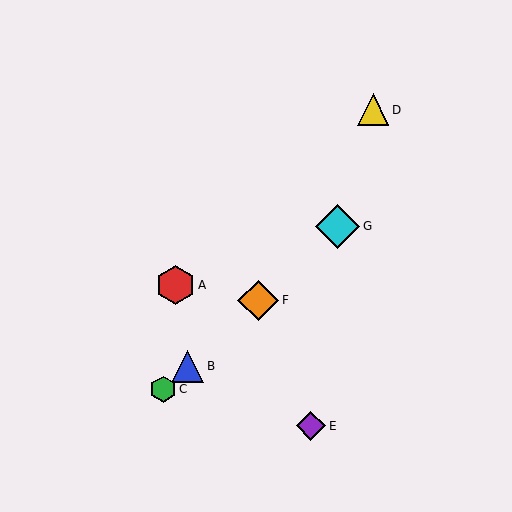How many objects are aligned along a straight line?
4 objects (B, C, F, G) are aligned along a straight line.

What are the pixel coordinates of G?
Object G is at (338, 226).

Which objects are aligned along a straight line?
Objects B, C, F, G are aligned along a straight line.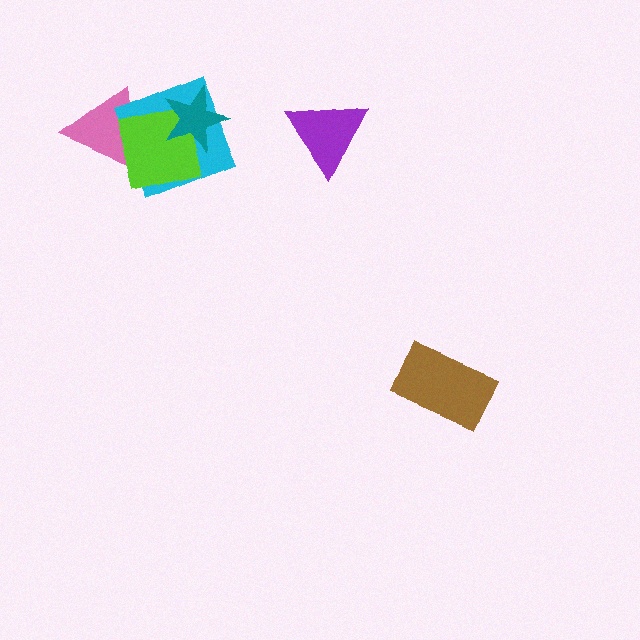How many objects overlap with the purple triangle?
0 objects overlap with the purple triangle.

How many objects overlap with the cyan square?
3 objects overlap with the cyan square.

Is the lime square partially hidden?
Yes, it is partially covered by another shape.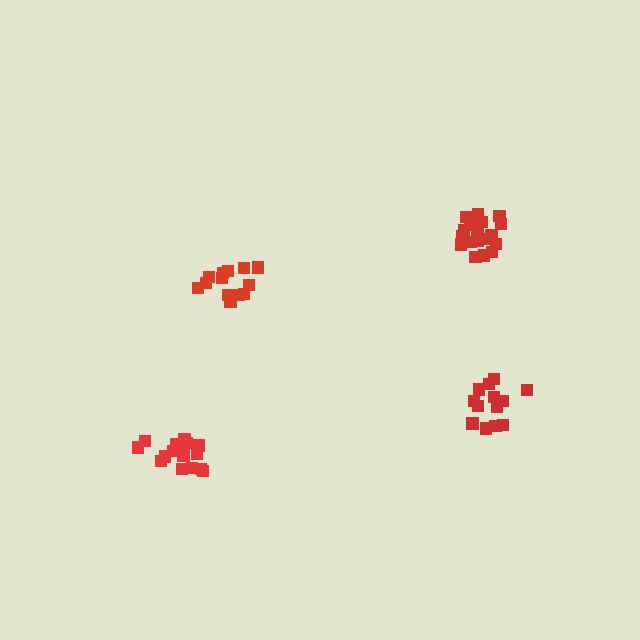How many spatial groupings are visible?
There are 4 spatial groupings.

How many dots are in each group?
Group 1: 13 dots, Group 2: 18 dots, Group 3: 13 dots, Group 4: 17 dots (61 total).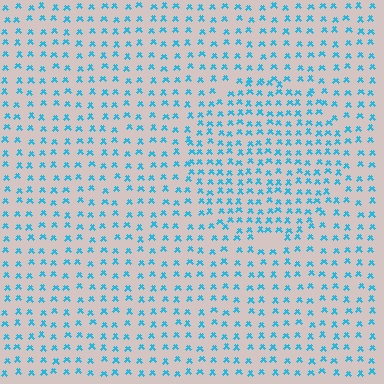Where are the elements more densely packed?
The elements are more densely packed inside the circle boundary.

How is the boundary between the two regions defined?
The boundary is defined by a change in element density (approximately 1.6x ratio). All elements are the same color, size, and shape.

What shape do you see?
I see a circle.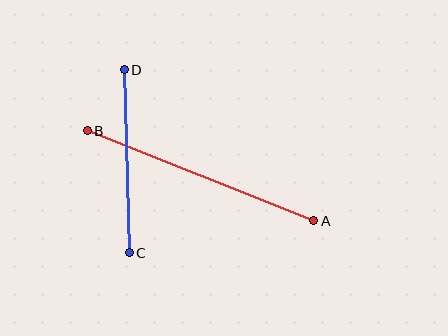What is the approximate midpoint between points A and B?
The midpoint is at approximately (201, 176) pixels.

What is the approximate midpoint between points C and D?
The midpoint is at approximately (127, 161) pixels.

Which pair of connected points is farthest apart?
Points A and B are farthest apart.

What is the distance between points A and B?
The distance is approximately 244 pixels.